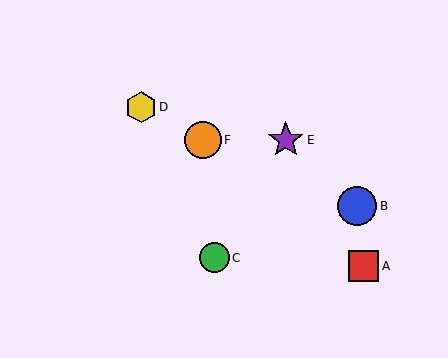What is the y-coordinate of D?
Object D is at y≈107.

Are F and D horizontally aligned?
No, F is at y≈140 and D is at y≈107.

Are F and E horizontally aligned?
Yes, both are at y≈140.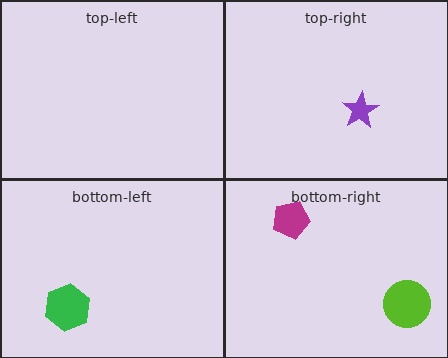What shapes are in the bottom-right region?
The lime circle, the magenta pentagon.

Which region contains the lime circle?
The bottom-right region.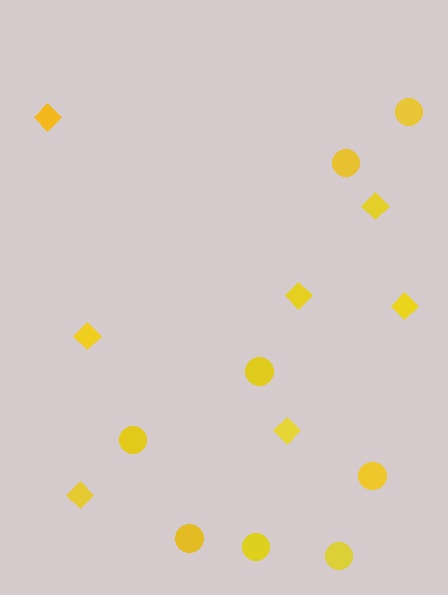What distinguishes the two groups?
There are 2 groups: one group of circles (8) and one group of diamonds (7).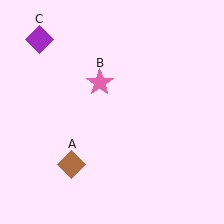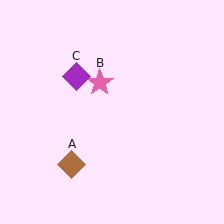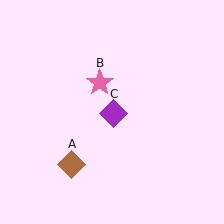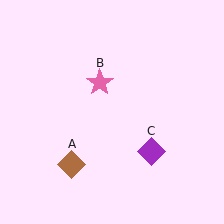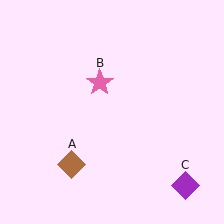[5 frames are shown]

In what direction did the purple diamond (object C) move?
The purple diamond (object C) moved down and to the right.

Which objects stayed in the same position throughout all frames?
Brown diamond (object A) and pink star (object B) remained stationary.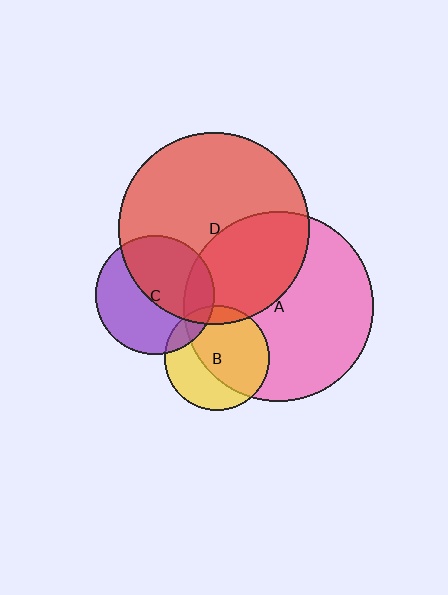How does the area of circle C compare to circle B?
Approximately 1.3 times.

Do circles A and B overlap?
Yes.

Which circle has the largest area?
Circle D (red).